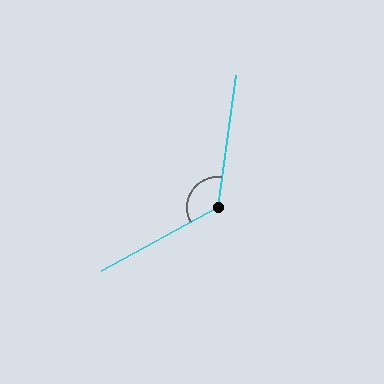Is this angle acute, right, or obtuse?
It is obtuse.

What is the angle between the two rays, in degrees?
Approximately 126 degrees.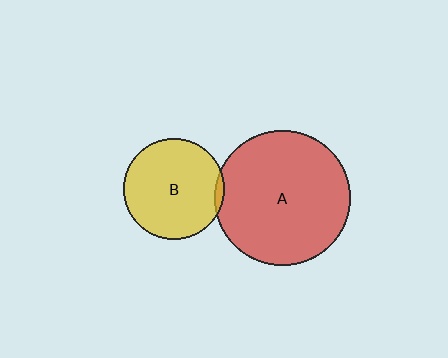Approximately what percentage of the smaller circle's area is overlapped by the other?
Approximately 5%.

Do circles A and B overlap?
Yes.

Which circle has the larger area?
Circle A (red).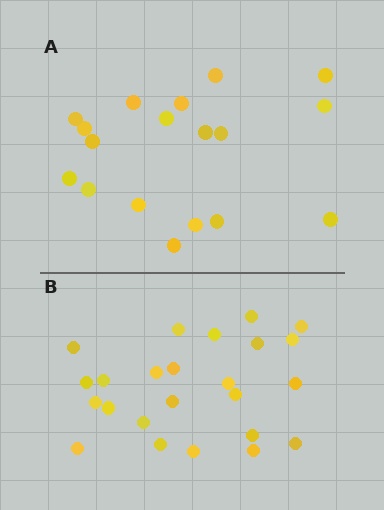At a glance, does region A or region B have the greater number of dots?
Region B (the bottom region) has more dots.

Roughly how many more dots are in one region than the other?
Region B has about 6 more dots than region A.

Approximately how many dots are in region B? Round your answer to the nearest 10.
About 20 dots. (The exact count is 24, which rounds to 20.)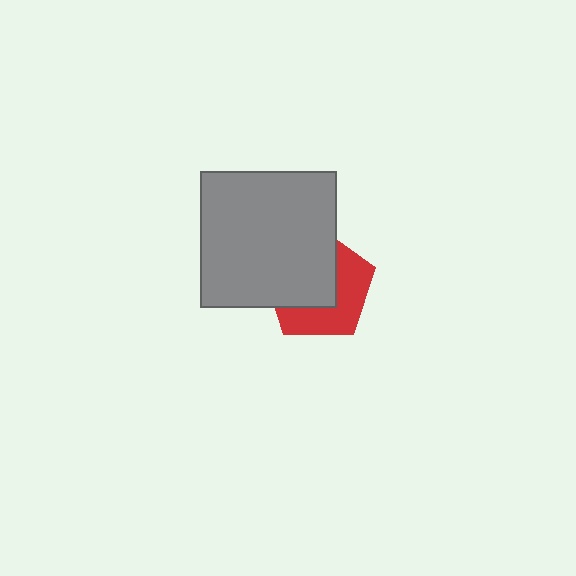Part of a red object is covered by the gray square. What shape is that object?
It is a pentagon.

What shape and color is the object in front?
The object in front is a gray square.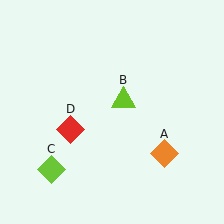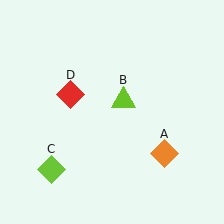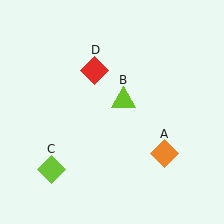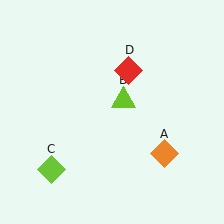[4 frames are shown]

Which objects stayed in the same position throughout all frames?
Orange diamond (object A) and lime triangle (object B) and lime diamond (object C) remained stationary.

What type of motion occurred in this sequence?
The red diamond (object D) rotated clockwise around the center of the scene.